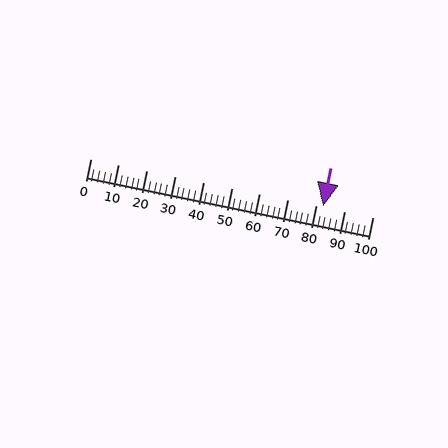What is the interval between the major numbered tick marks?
The major tick marks are spaced 10 units apart.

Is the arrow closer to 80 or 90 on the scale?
The arrow is closer to 80.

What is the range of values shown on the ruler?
The ruler shows values from 0 to 100.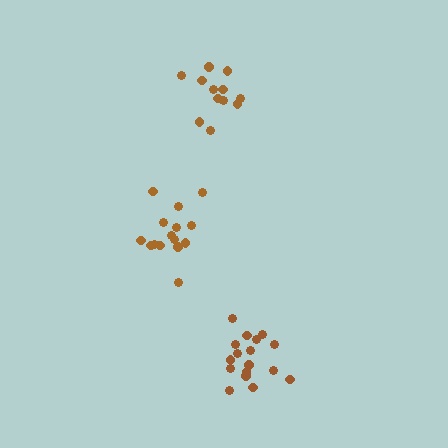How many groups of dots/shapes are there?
There are 3 groups.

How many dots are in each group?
Group 1: 12 dots, Group 2: 17 dots, Group 3: 15 dots (44 total).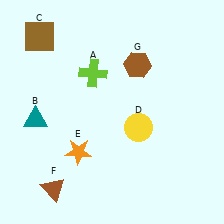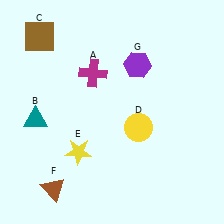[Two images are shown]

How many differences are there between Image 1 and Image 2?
There are 3 differences between the two images.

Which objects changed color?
A changed from lime to magenta. E changed from orange to yellow. G changed from brown to purple.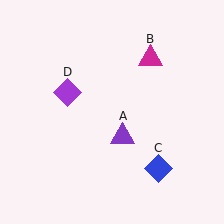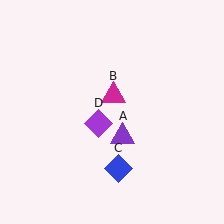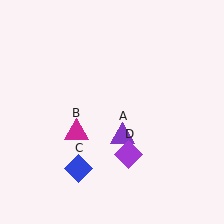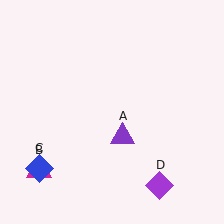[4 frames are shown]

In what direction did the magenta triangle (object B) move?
The magenta triangle (object B) moved down and to the left.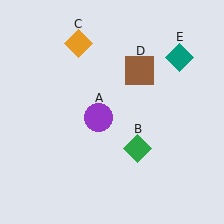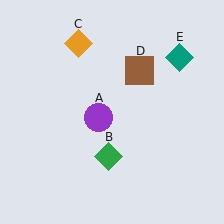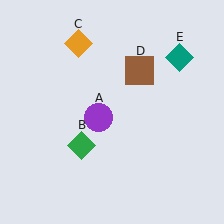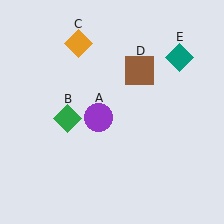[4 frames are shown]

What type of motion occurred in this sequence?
The green diamond (object B) rotated clockwise around the center of the scene.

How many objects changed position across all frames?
1 object changed position: green diamond (object B).